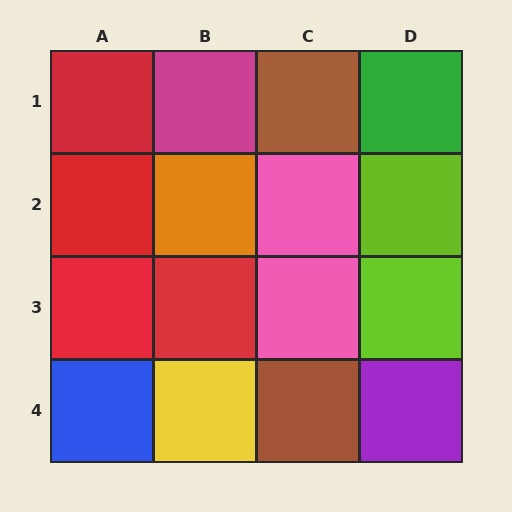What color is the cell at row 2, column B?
Orange.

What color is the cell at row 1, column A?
Red.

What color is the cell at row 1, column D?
Green.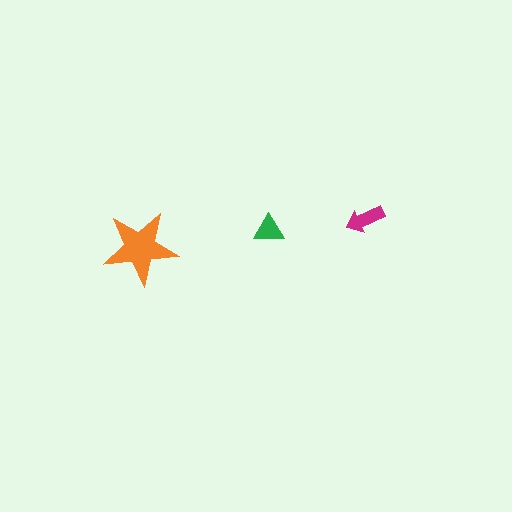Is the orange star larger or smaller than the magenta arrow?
Larger.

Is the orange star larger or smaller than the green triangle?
Larger.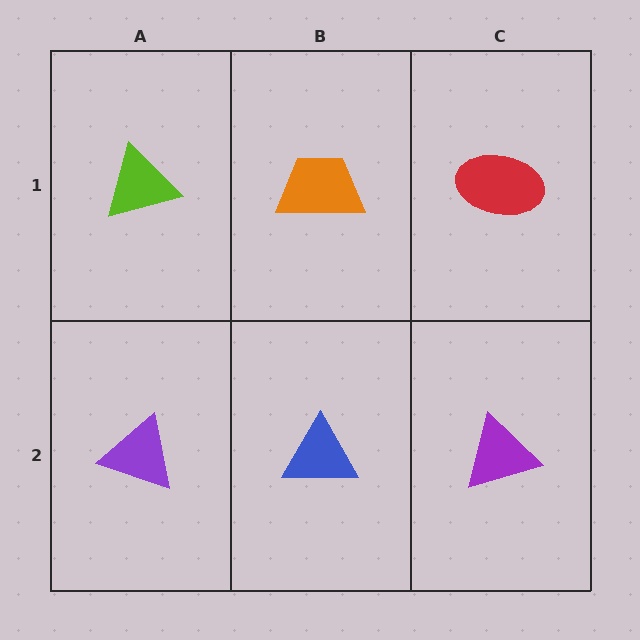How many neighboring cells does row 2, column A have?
2.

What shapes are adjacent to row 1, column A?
A purple triangle (row 2, column A), an orange trapezoid (row 1, column B).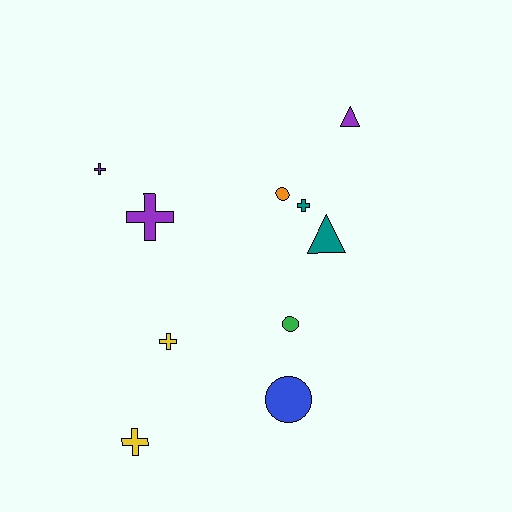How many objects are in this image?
There are 10 objects.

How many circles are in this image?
There are 3 circles.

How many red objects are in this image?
There are no red objects.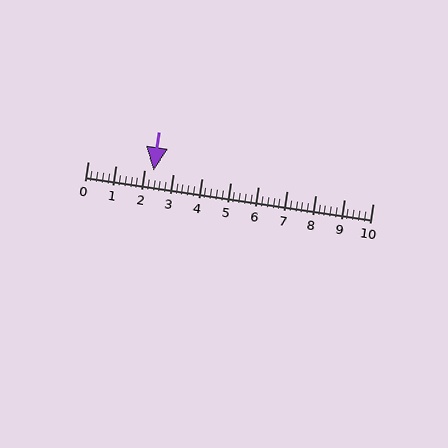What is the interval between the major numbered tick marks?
The major tick marks are spaced 1 units apart.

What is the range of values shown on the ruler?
The ruler shows values from 0 to 10.